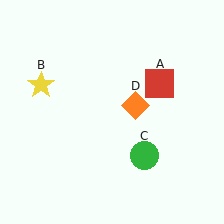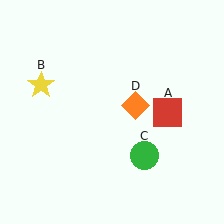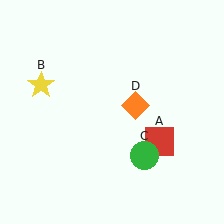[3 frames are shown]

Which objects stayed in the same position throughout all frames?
Yellow star (object B) and green circle (object C) and orange diamond (object D) remained stationary.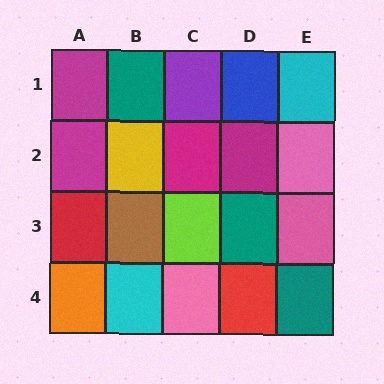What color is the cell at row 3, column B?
Brown.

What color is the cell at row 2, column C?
Magenta.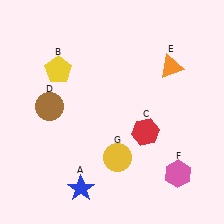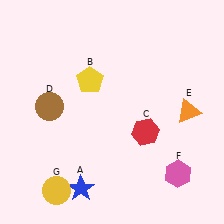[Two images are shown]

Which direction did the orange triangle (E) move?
The orange triangle (E) moved down.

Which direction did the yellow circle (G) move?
The yellow circle (G) moved left.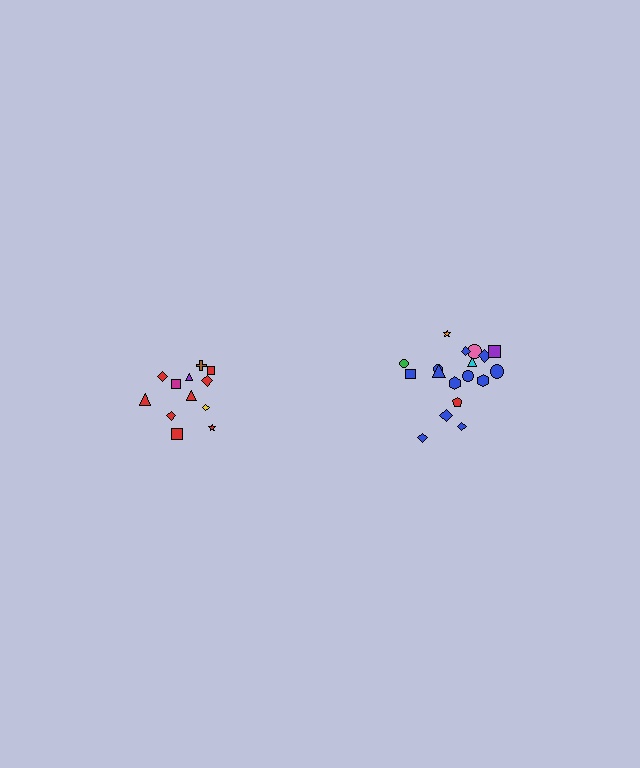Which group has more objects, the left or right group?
The right group.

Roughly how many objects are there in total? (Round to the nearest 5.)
Roughly 30 objects in total.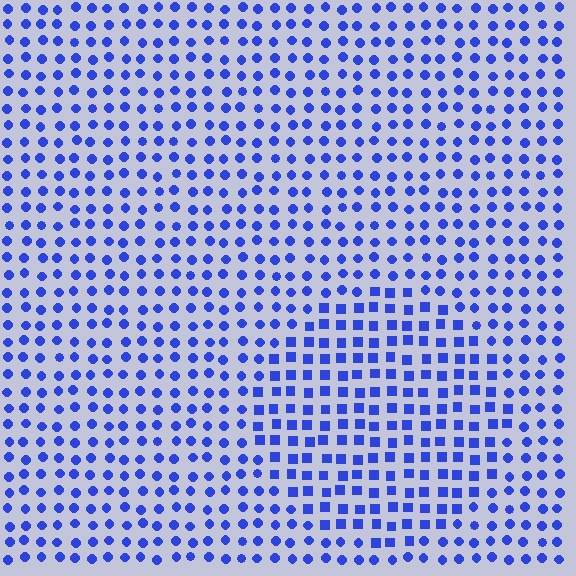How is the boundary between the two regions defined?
The boundary is defined by a change in element shape: squares inside vs. circles outside. All elements share the same color and spacing.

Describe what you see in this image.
The image is filled with small blue elements arranged in a uniform grid. A circle-shaped region contains squares, while the surrounding area contains circles. The boundary is defined purely by the change in element shape.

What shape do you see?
I see a circle.